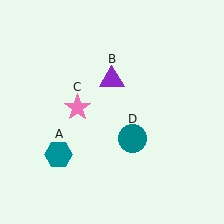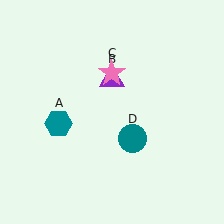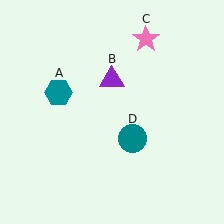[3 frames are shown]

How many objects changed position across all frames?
2 objects changed position: teal hexagon (object A), pink star (object C).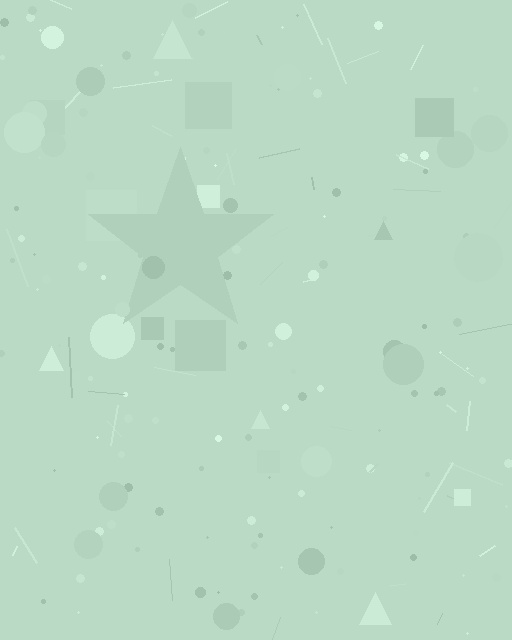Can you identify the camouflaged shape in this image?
The camouflaged shape is a star.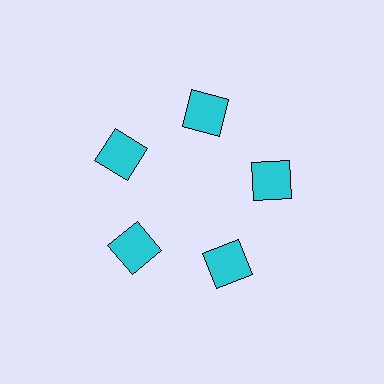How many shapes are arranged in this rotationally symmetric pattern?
There are 5 shapes, arranged in 5 groups of 1.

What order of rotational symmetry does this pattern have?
This pattern has 5-fold rotational symmetry.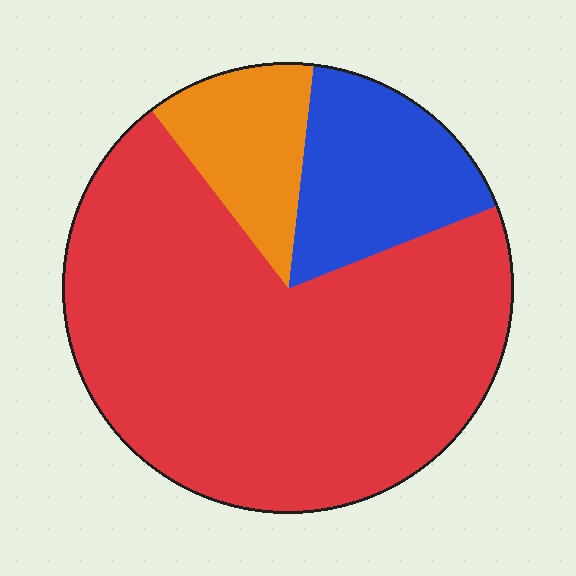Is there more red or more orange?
Red.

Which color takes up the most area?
Red, at roughly 70%.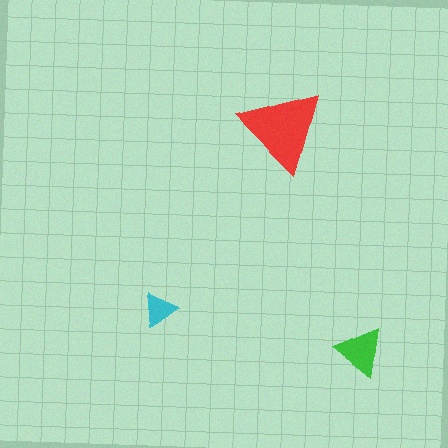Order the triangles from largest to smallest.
the red one, the green one, the cyan one.